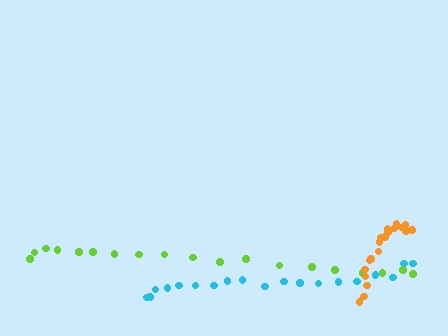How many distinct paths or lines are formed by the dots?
There are 3 distinct paths.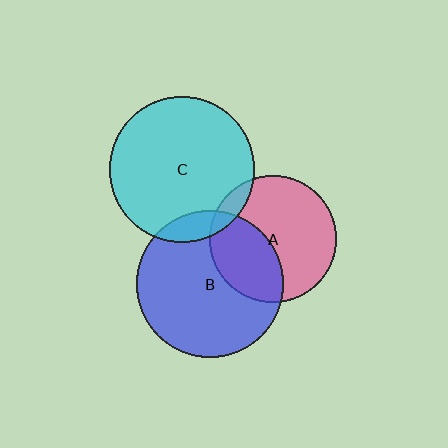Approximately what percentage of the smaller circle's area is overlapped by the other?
Approximately 10%.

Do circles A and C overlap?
Yes.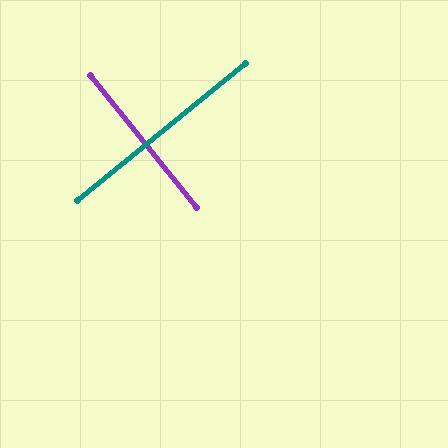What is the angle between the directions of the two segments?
Approximately 89 degrees.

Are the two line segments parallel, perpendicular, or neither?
Perpendicular — they meet at approximately 89°.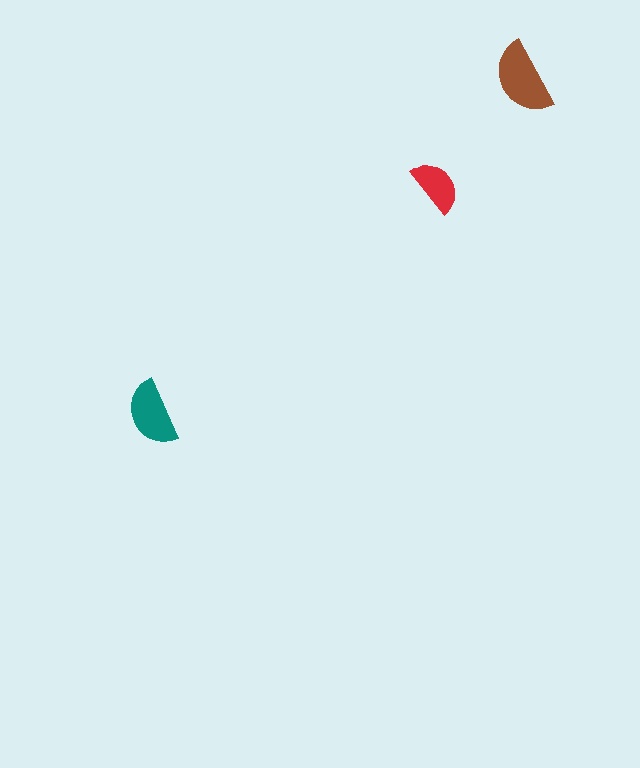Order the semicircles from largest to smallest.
the brown one, the teal one, the red one.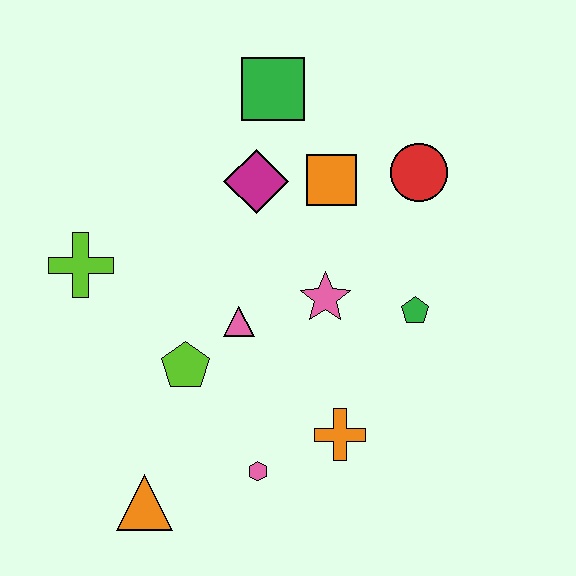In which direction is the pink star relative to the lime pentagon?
The pink star is to the right of the lime pentagon.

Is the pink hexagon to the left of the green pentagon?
Yes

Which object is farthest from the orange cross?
The green square is farthest from the orange cross.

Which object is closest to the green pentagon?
The pink star is closest to the green pentagon.